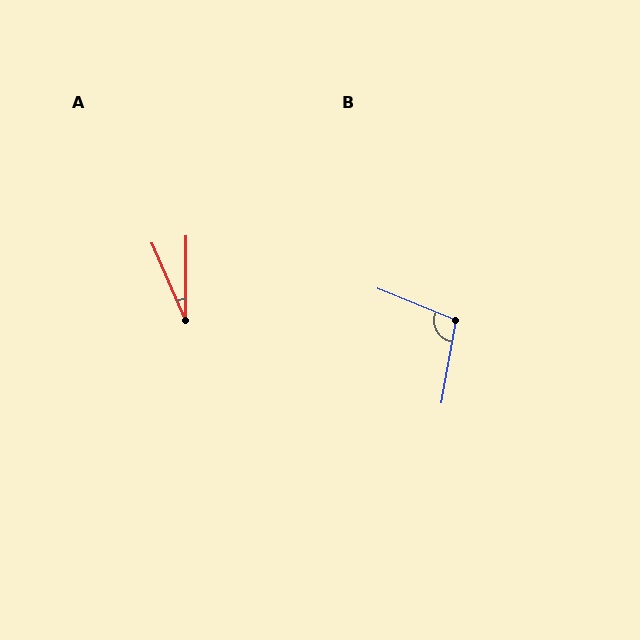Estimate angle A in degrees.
Approximately 24 degrees.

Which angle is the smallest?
A, at approximately 24 degrees.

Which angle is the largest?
B, at approximately 103 degrees.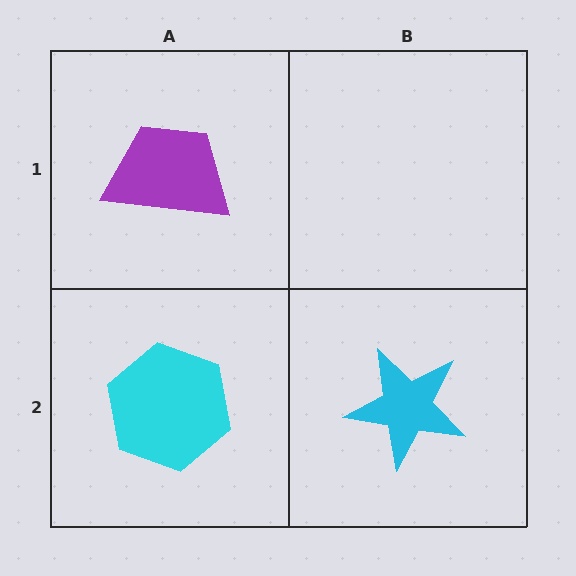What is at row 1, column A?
A purple trapezoid.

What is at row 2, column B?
A cyan star.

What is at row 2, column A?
A cyan hexagon.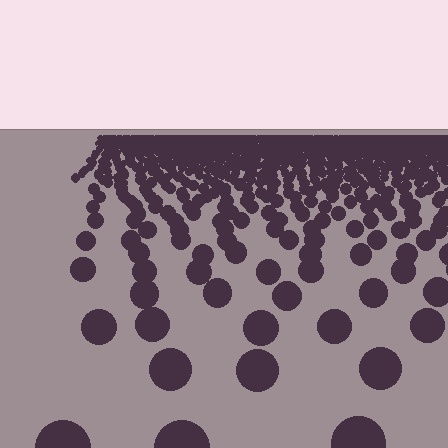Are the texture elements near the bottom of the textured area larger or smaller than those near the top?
Larger. Near the bottom, elements are closer to the viewer and appear at a bigger on-screen size.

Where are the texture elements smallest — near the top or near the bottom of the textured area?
Near the top.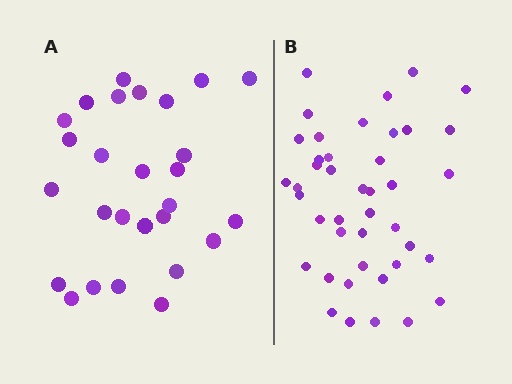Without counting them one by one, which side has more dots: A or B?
Region B (the right region) has more dots.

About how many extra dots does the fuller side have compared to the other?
Region B has approximately 15 more dots than region A.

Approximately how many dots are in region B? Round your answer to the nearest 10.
About 40 dots. (The exact count is 42, which rounds to 40.)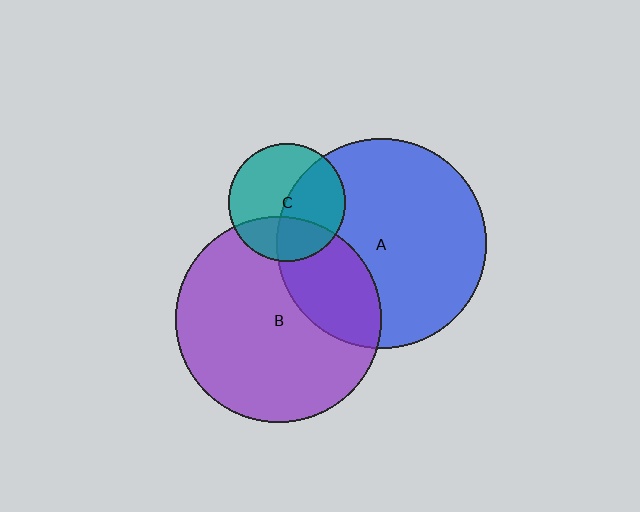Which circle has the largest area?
Circle A (blue).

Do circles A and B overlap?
Yes.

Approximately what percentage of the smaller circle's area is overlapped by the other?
Approximately 30%.